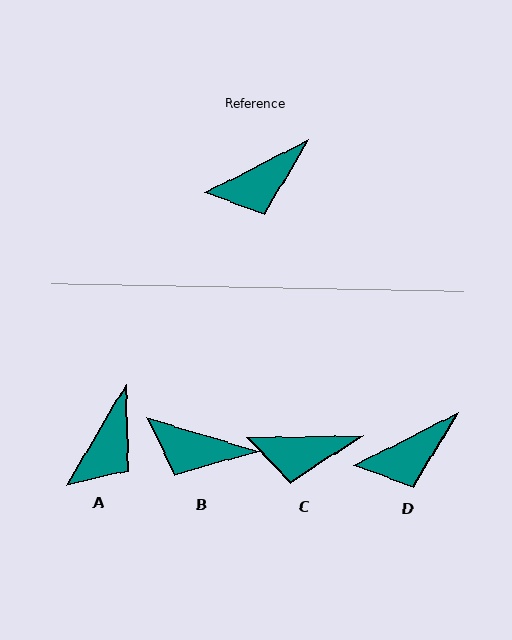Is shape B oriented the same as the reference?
No, it is off by about 43 degrees.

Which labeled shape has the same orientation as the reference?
D.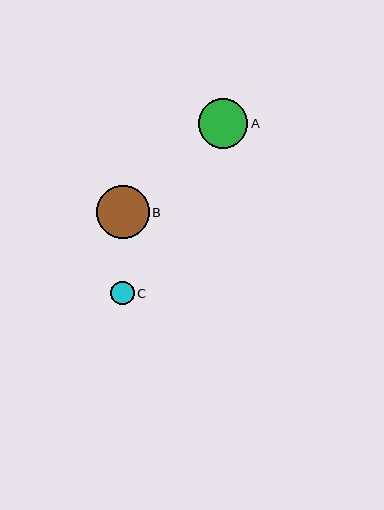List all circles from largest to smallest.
From largest to smallest: B, A, C.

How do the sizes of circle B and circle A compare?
Circle B and circle A are approximately the same size.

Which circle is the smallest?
Circle C is the smallest with a size of approximately 24 pixels.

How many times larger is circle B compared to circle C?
Circle B is approximately 2.2 times the size of circle C.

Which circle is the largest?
Circle B is the largest with a size of approximately 52 pixels.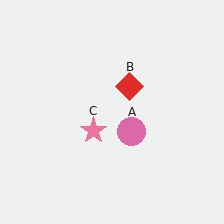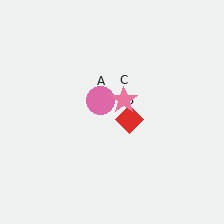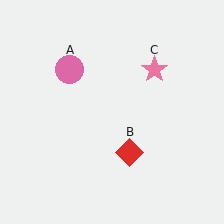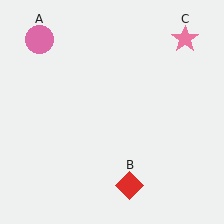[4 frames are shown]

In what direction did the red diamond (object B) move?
The red diamond (object B) moved down.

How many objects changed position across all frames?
3 objects changed position: pink circle (object A), red diamond (object B), pink star (object C).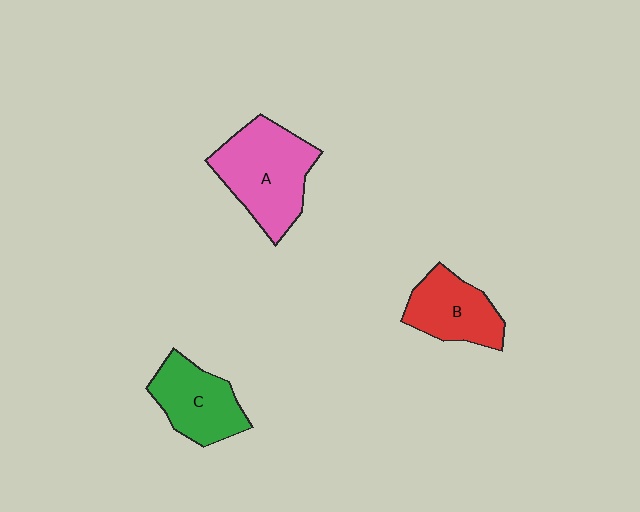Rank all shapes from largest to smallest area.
From largest to smallest: A (pink), C (green), B (red).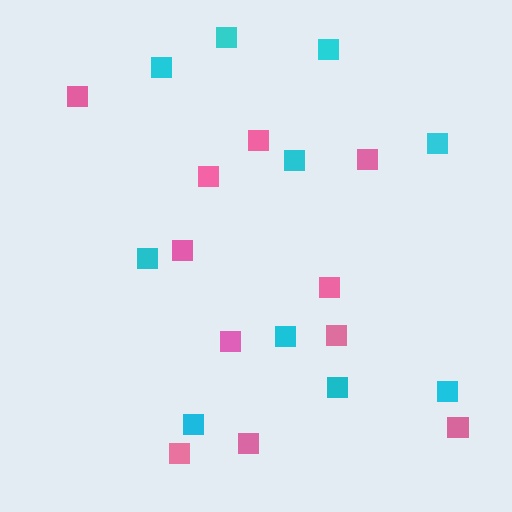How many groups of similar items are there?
There are 2 groups: one group of pink squares (11) and one group of cyan squares (10).